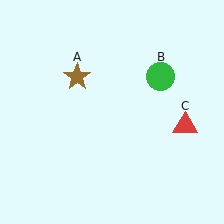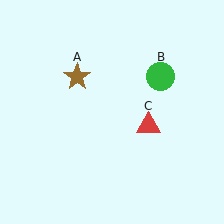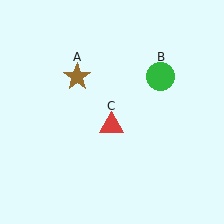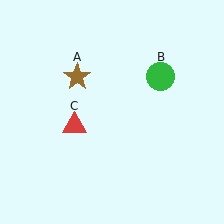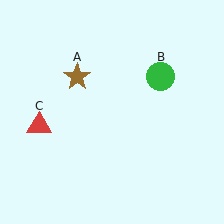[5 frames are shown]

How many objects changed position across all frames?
1 object changed position: red triangle (object C).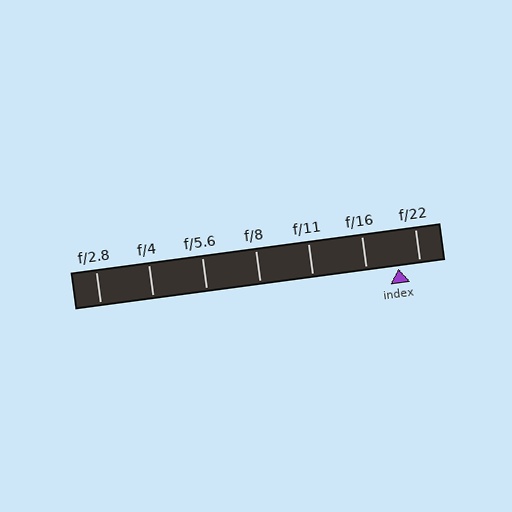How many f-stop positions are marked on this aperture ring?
There are 7 f-stop positions marked.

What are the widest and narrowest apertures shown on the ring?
The widest aperture shown is f/2.8 and the narrowest is f/22.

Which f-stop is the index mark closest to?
The index mark is closest to f/22.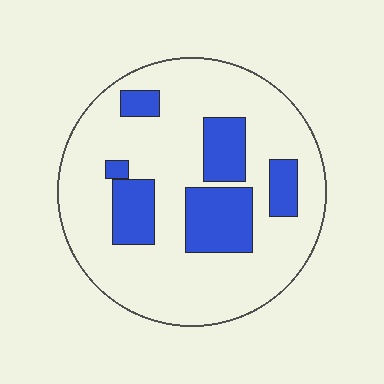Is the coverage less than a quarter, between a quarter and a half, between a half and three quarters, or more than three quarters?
Less than a quarter.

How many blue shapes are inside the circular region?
6.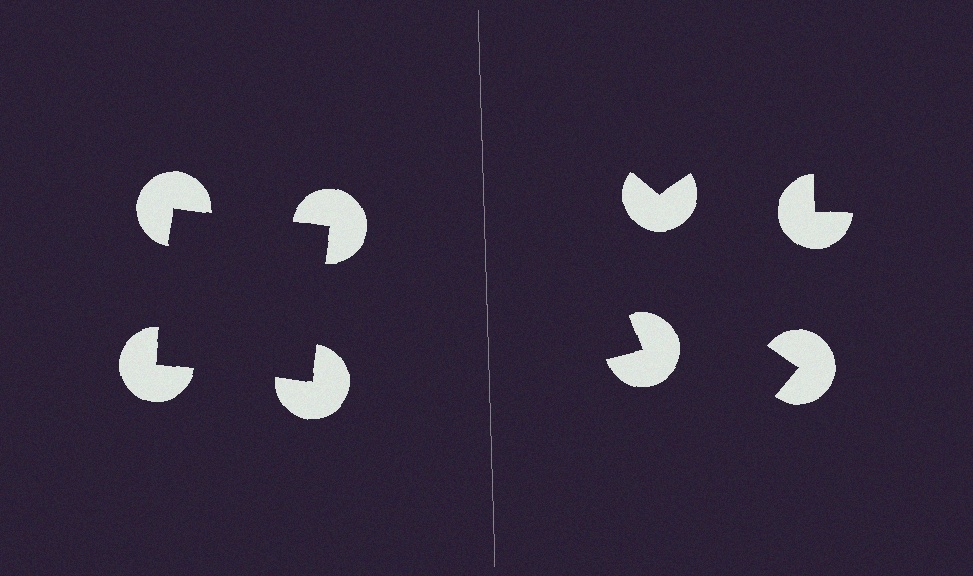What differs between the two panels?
The pac-man discs are positioned identically on both sides; only the wedge orientations differ. On the left they align to a square; on the right they are misaligned.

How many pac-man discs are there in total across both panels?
8 — 4 on each side.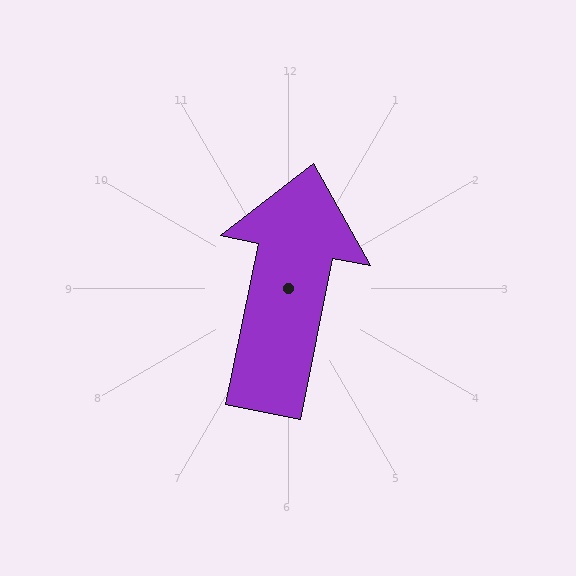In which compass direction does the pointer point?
North.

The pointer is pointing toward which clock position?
Roughly 12 o'clock.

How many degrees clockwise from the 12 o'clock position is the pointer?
Approximately 11 degrees.